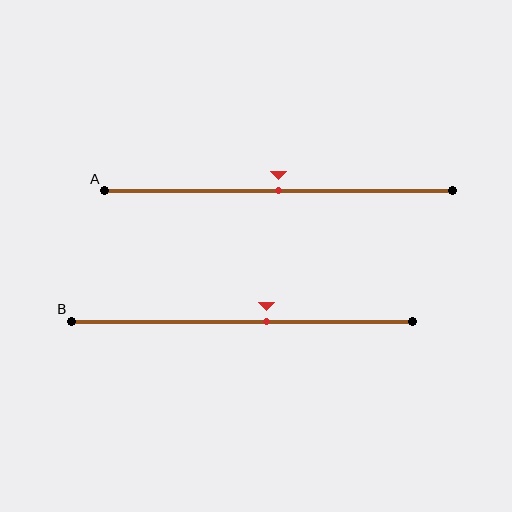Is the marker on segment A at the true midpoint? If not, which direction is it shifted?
Yes, the marker on segment A is at the true midpoint.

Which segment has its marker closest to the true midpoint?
Segment A has its marker closest to the true midpoint.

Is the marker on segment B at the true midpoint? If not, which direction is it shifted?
No, the marker on segment B is shifted to the right by about 7% of the segment length.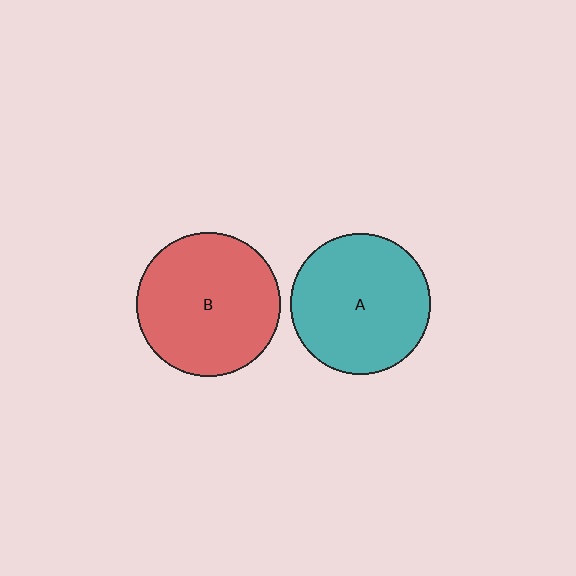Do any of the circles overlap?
No, none of the circles overlap.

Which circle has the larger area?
Circle B (red).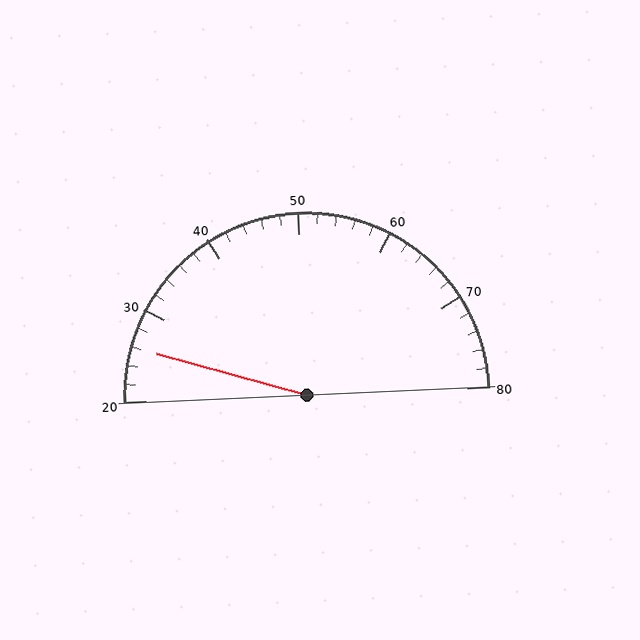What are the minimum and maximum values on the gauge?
The gauge ranges from 20 to 80.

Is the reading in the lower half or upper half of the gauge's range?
The reading is in the lower half of the range (20 to 80).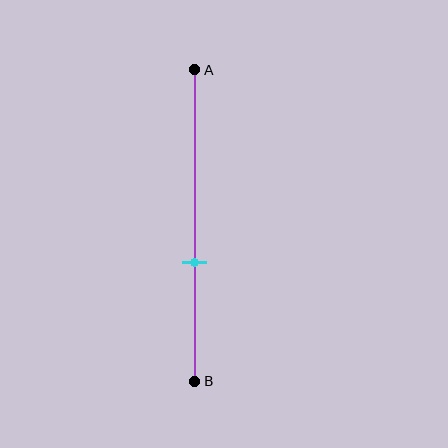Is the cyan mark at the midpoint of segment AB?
No, the mark is at about 60% from A, not at the 50% midpoint.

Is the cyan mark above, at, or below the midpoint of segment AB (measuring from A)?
The cyan mark is below the midpoint of segment AB.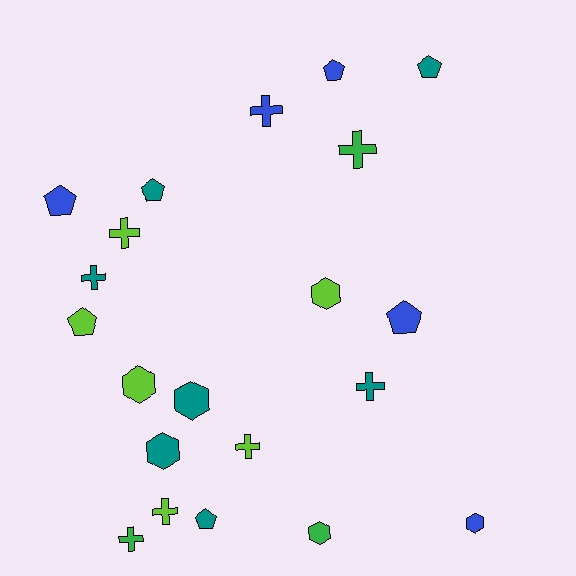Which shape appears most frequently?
Cross, with 8 objects.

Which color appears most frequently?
Teal, with 7 objects.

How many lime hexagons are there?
There are 2 lime hexagons.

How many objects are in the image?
There are 21 objects.